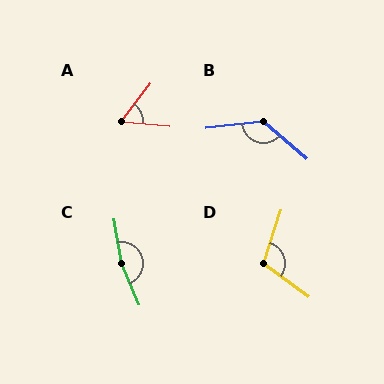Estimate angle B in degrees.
Approximately 132 degrees.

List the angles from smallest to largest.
A (57°), D (108°), B (132°), C (167°).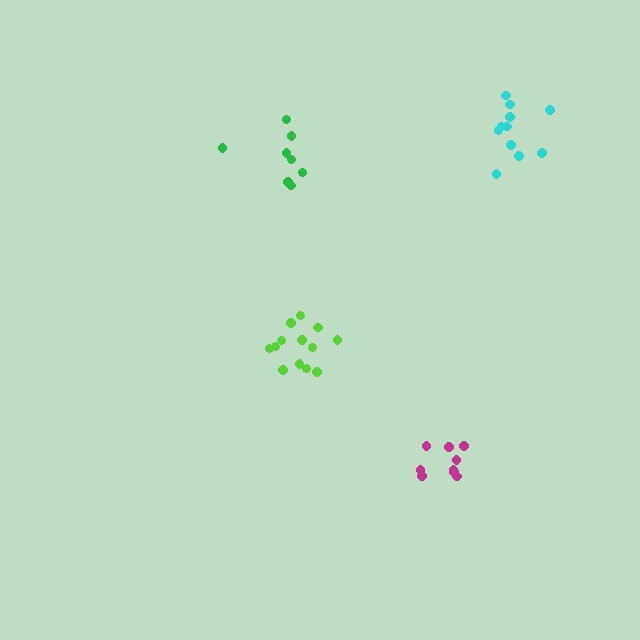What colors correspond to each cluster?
The clusters are colored: lime, magenta, cyan, green.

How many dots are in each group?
Group 1: 13 dots, Group 2: 9 dots, Group 3: 11 dots, Group 4: 8 dots (41 total).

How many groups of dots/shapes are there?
There are 4 groups.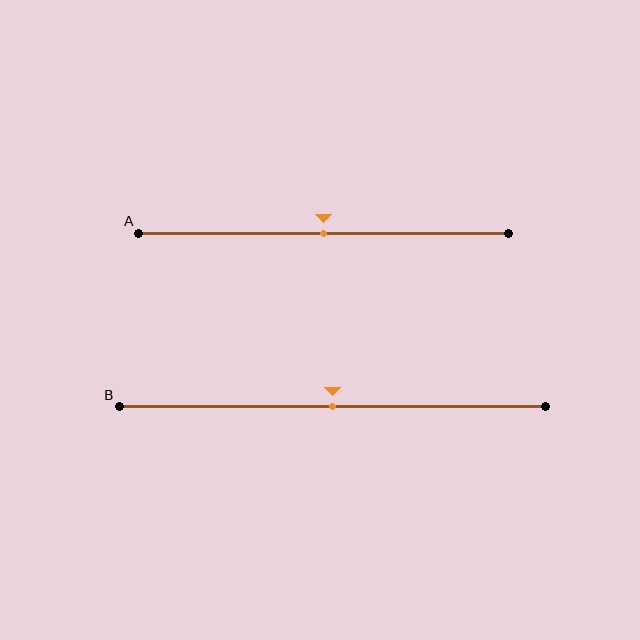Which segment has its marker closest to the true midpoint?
Segment A has its marker closest to the true midpoint.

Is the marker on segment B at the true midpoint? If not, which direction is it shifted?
Yes, the marker on segment B is at the true midpoint.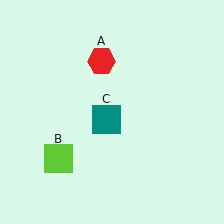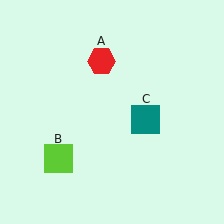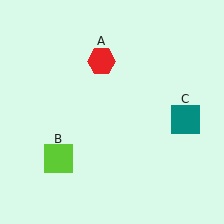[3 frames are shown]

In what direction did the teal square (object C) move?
The teal square (object C) moved right.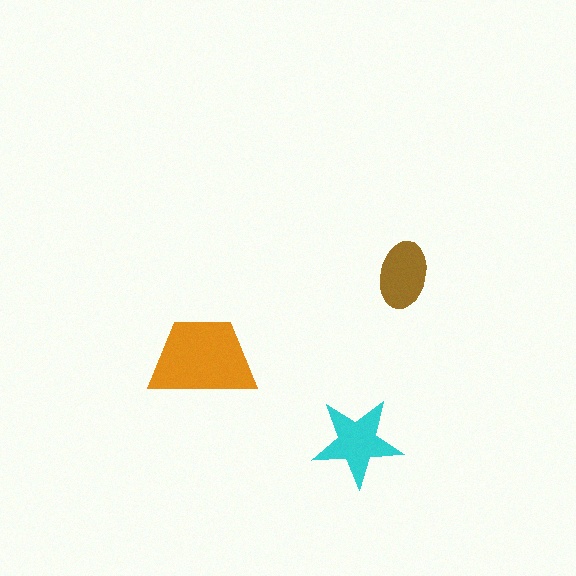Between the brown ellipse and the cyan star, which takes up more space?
The cyan star.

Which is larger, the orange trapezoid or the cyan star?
The orange trapezoid.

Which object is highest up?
The brown ellipse is topmost.